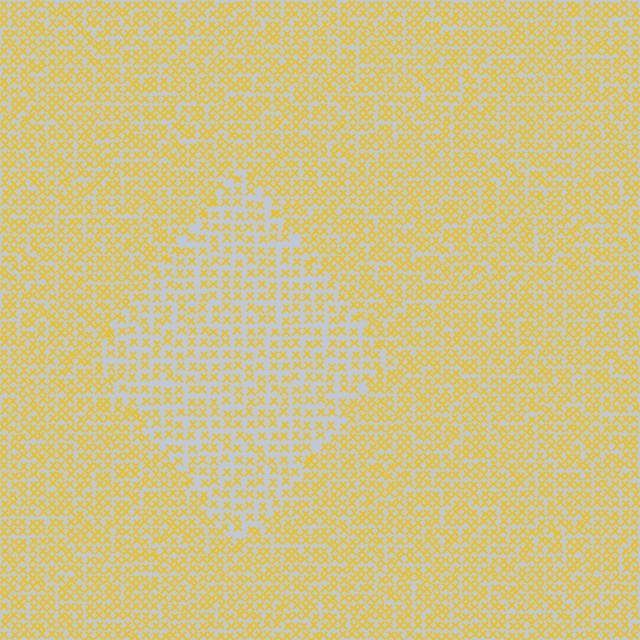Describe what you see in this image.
The image contains small yellow elements arranged at two different densities. A diamond-shaped region is visible where the elements are less densely packed than the surrounding area.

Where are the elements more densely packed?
The elements are more densely packed outside the diamond boundary.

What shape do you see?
I see a diamond.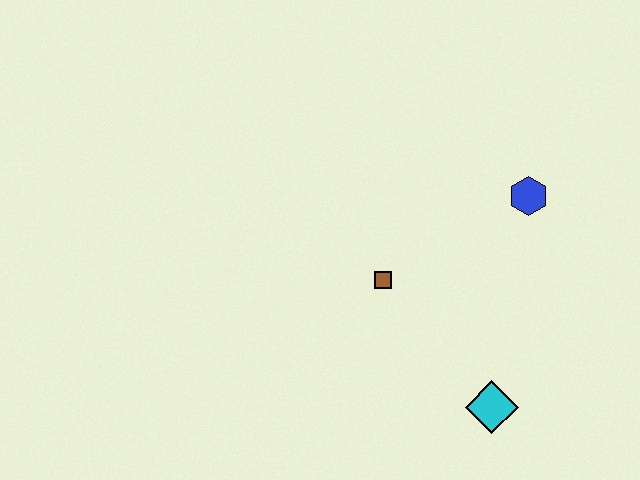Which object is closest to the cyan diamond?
The brown square is closest to the cyan diamond.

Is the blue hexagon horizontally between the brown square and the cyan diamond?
No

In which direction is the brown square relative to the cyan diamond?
The brown square is above the cyan diamond.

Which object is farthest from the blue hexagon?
The cyan diamond is farthest from the blue hexagon.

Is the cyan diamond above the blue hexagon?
No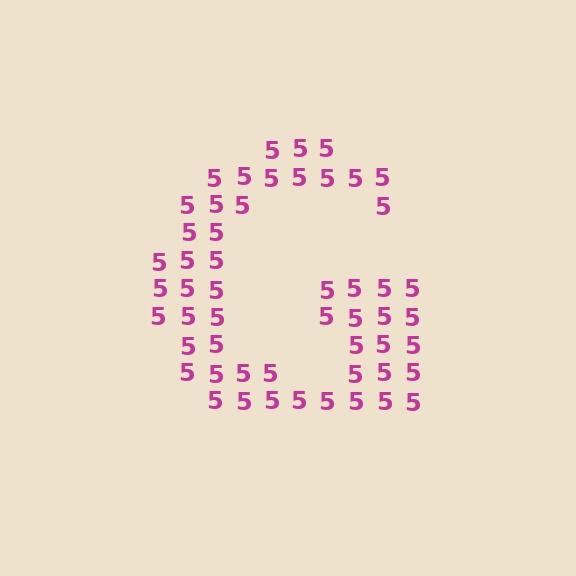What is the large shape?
The large shape is the letter G.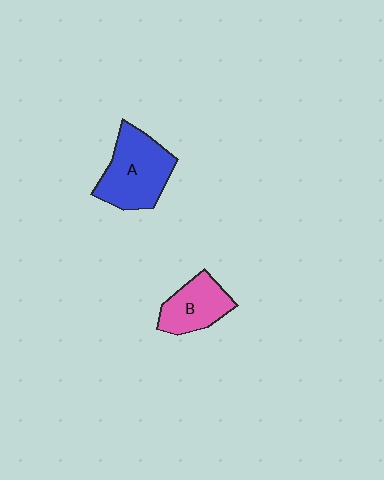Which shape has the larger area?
Shape A (blue).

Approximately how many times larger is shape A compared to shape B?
Approximately 1.5 times.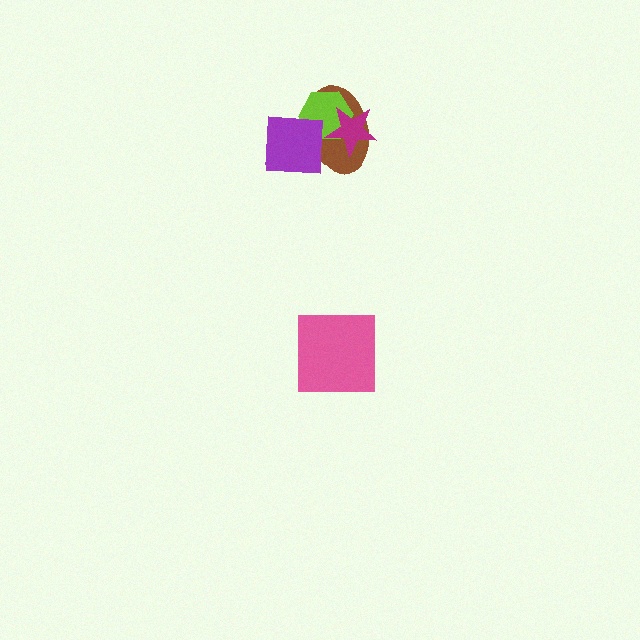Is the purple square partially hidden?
No, no other shape covers it.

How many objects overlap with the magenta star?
2 objects overlap with the magenta star.